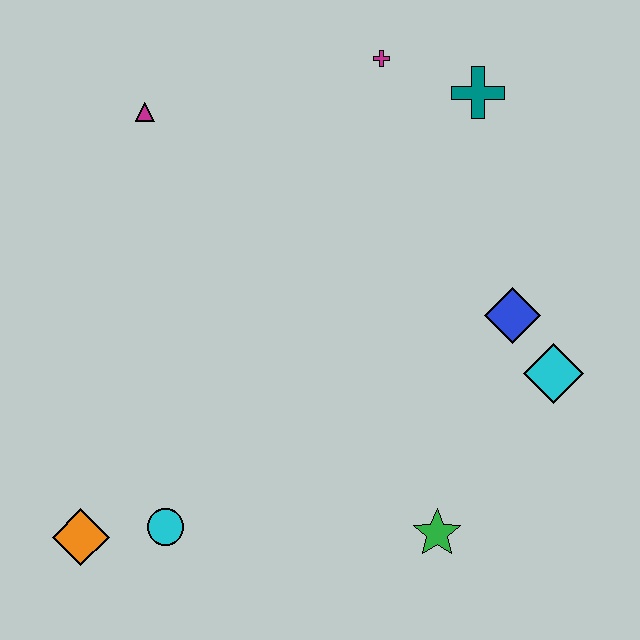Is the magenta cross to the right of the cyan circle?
Yes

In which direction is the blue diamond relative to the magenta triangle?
The blue diamond is to the right of the magenta triangle.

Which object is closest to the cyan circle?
The orange diamond is closest to the cyan circle.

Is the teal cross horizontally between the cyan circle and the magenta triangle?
No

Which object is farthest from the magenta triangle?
The green star is farthest from the magenta triangle.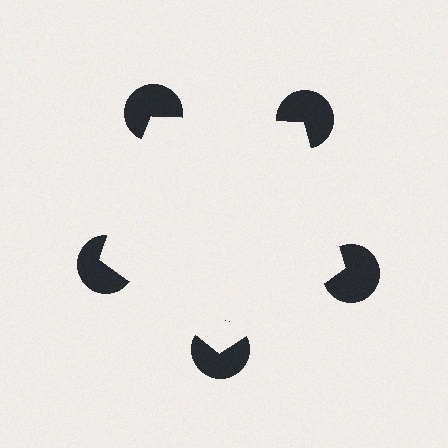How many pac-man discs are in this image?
There are 5 — one at each vertex of the illusory pentagon.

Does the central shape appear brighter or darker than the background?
It typically appears slightly brighter than the background, even though no actual brightness change is drawn.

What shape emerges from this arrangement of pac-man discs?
An illusory pentagon — its edges are inferred from the aligned wedge cuts in the pac-man discs, not physically drawn.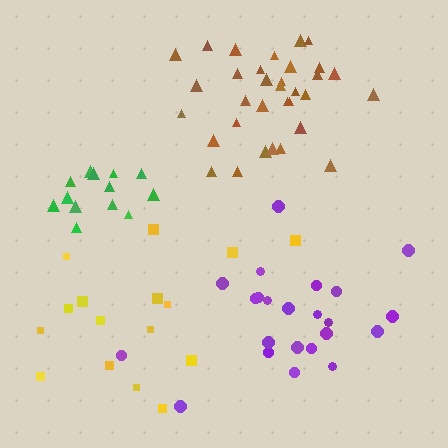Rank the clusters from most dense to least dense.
green, brown, purple, yellow.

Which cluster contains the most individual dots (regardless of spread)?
Brown (33).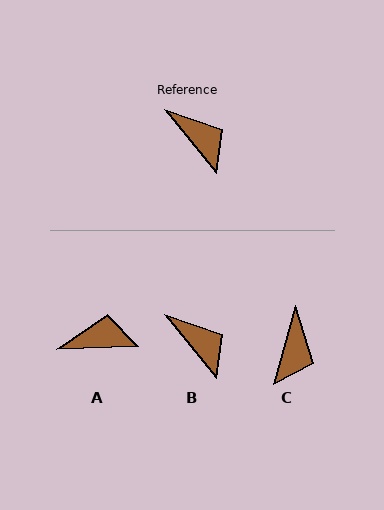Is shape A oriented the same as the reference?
No, it is off by about 53 degrees.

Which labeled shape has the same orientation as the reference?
B.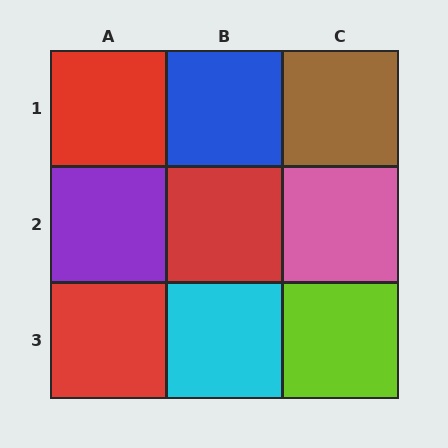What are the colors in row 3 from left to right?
Red, cyan, lime.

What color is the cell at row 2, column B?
Red.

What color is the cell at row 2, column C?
Pink.